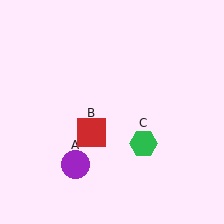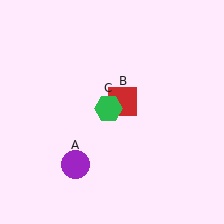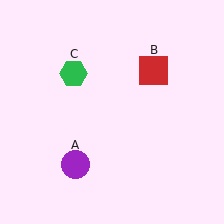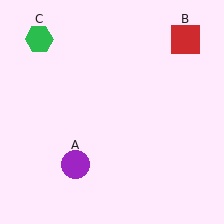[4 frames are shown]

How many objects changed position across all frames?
2 objects changed position: red square (object B), green hexagon (object C).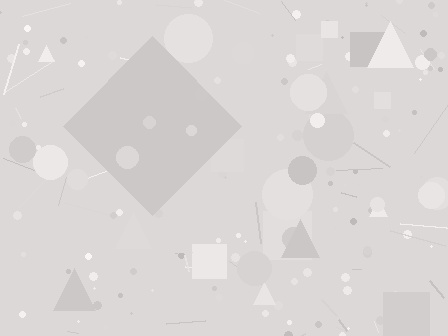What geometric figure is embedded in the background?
A diamond is embedded in the background.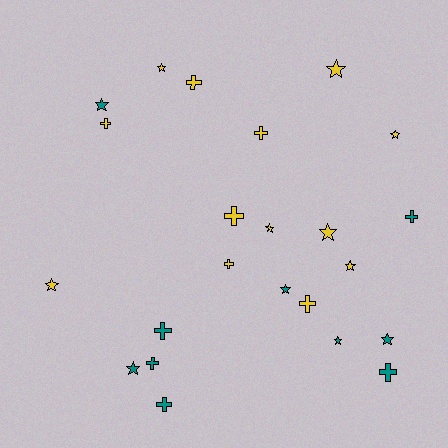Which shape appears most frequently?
Star, with 12 objects.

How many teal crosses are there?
There are 5 teal crosses.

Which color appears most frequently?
Yellow, with 13 objects.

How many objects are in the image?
There are 23 objects.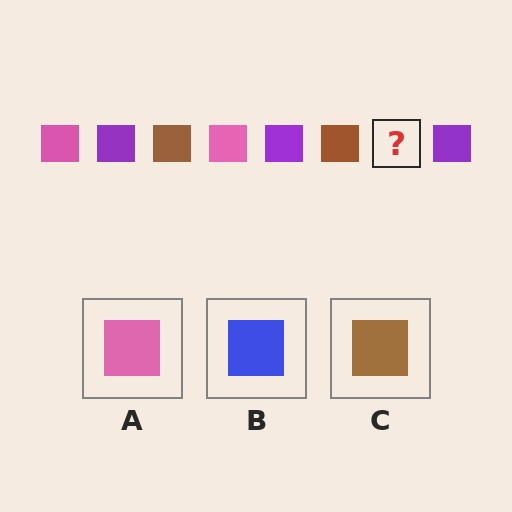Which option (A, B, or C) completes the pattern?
A.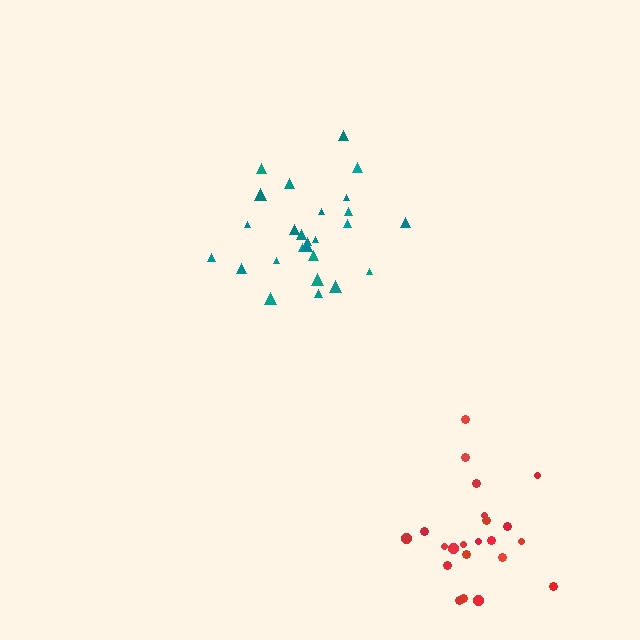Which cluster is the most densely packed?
Teal.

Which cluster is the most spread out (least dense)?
Red.